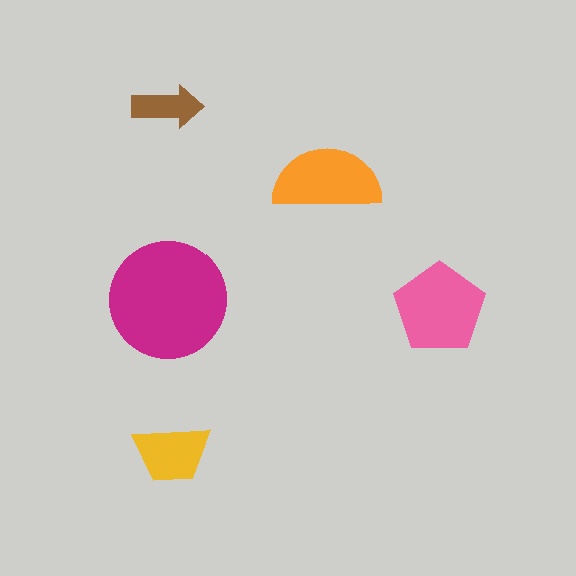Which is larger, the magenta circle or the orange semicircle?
The magenta circle.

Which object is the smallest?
The brown arrow.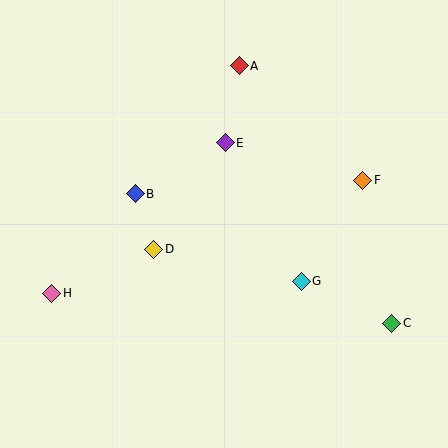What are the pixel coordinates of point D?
Point D is at (154, 249).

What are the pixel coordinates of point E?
Point E is at (225, 143).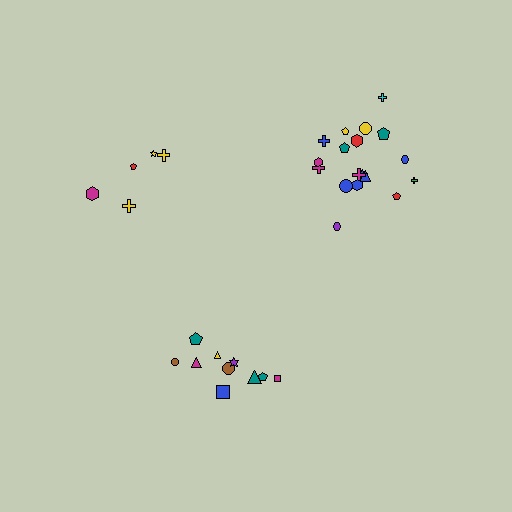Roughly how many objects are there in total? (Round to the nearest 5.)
Roughly 35 objects in total.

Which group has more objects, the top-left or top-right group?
The top-right group.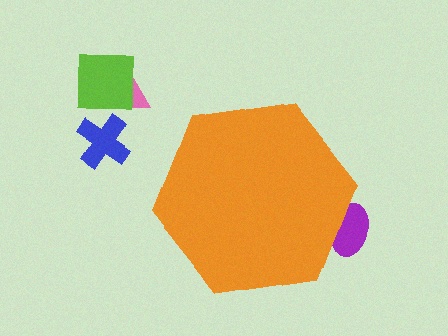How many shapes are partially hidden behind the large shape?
1 shape is partially hidden.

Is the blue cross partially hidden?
No, the blue cross is fully visible.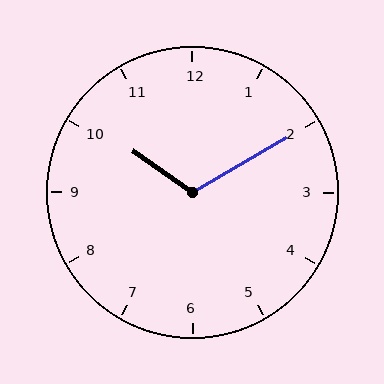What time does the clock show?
10:10.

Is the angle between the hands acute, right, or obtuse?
It is obtuse.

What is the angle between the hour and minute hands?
Approximately 115 degrees.